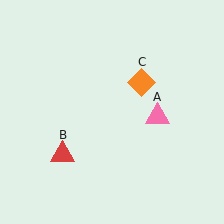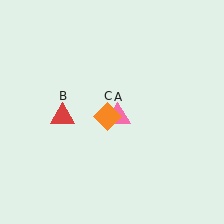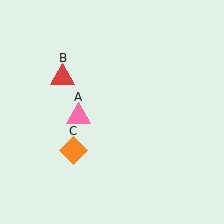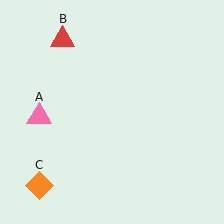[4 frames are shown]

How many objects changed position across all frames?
3 objects changed position: pink triangle (object A), red triangle (object B), orange diamond (object C).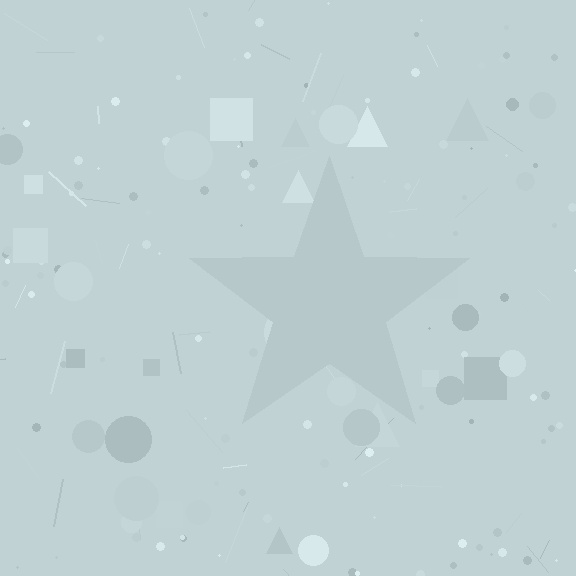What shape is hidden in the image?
A star is hidden in the image.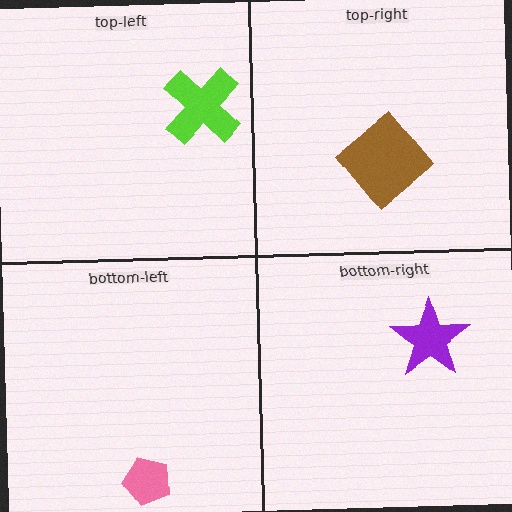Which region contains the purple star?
The bottom-right region.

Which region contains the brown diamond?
The top-right region.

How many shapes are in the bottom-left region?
1.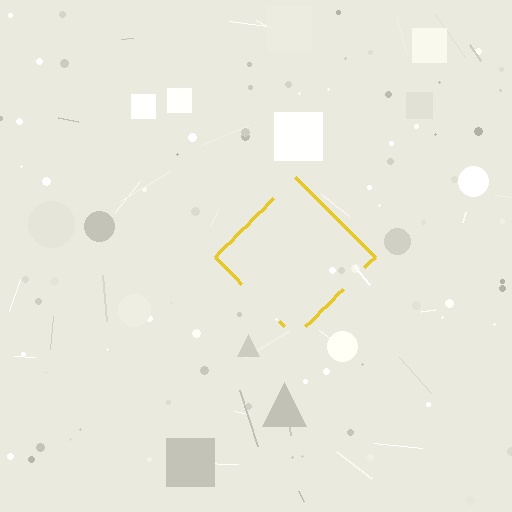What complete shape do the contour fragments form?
The contour fragments form a diamond.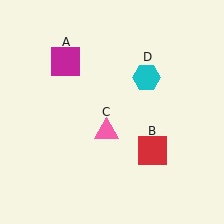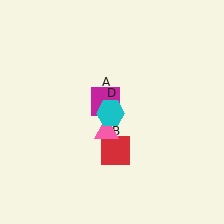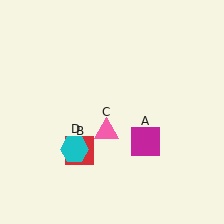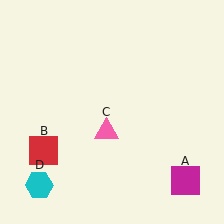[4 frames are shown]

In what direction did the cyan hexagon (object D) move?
The cyan hexagon (object D) moved down and to the left.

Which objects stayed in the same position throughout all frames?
Pink triangle (object C) remained stationary.